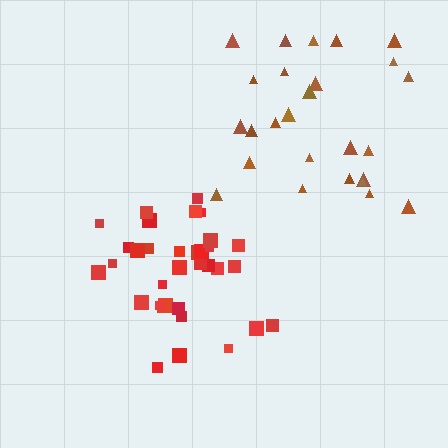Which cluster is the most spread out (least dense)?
Brown.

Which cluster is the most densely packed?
Red.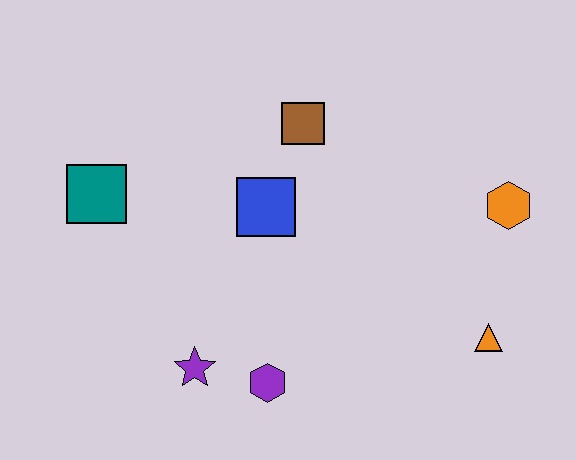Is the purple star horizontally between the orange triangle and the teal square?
Yes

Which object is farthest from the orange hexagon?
The teal square is farthest from the orange hexagon.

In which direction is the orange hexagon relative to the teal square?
The orange hexagon is to the right of the teal square.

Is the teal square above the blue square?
Yes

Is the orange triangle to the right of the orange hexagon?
No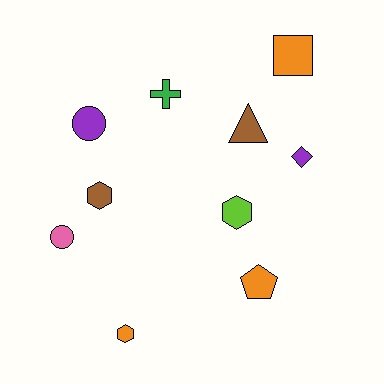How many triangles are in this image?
There is 1 triangle.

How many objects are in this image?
There are 10 objects.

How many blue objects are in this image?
There are no blue objects.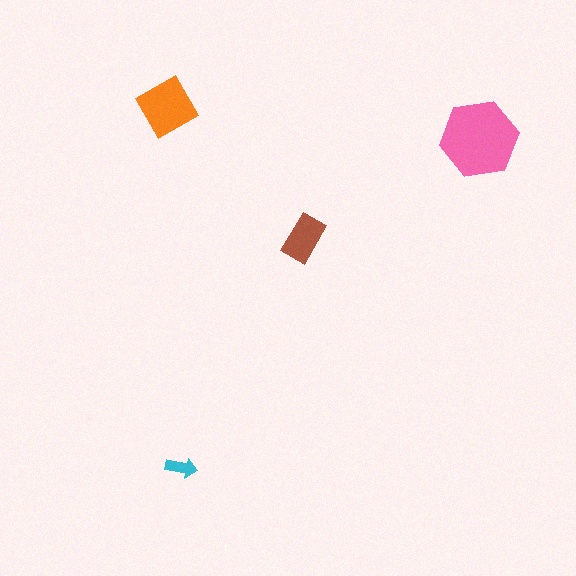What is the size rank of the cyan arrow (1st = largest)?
4th.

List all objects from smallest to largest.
The cyan arrow, the brown rectangle, the orange diamond, the pink hexagon.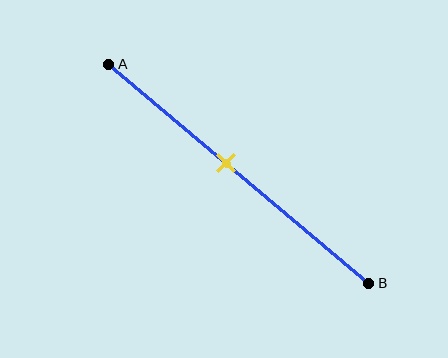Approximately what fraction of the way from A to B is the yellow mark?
The yellow mark is approximately 45% of the way from A to B.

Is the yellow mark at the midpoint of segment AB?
No, the mark is at about 45% from A, not at the 50% midpoint.